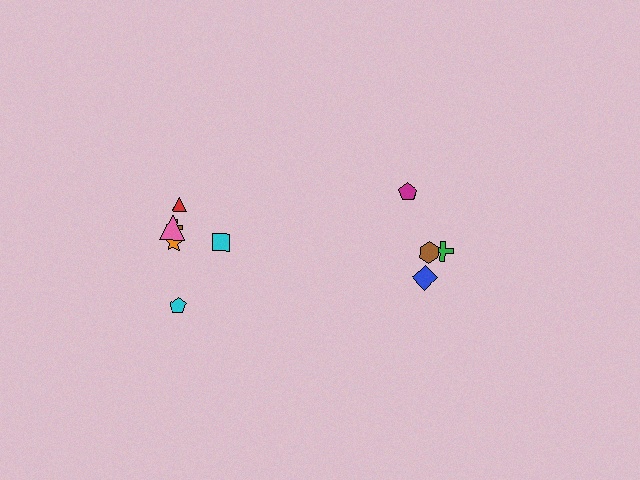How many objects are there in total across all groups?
There are 10 objects.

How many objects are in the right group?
There are 4 objects.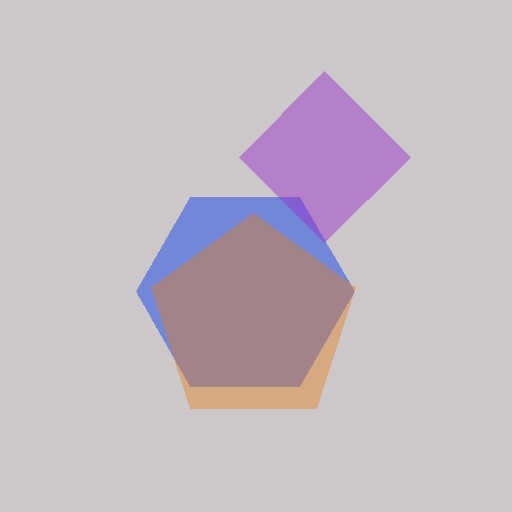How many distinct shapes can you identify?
There are 3 distinct shapes: a blue hexagon, a purple diamond, an orange pentagon.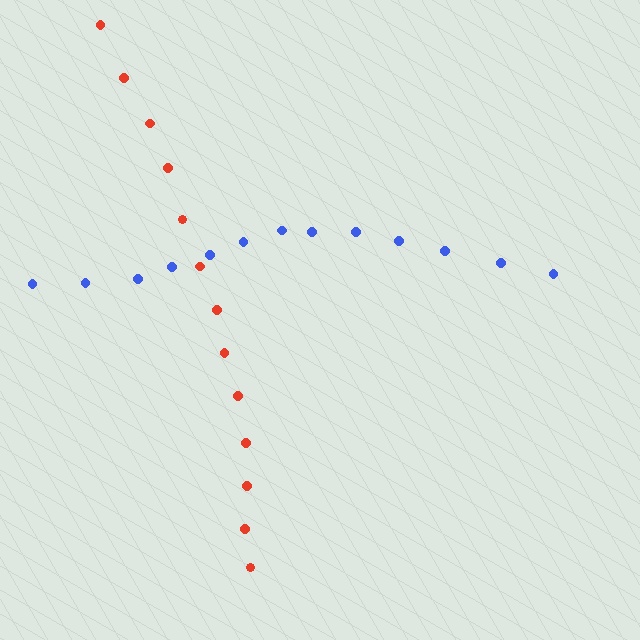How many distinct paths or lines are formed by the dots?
There are 2 distinct paths.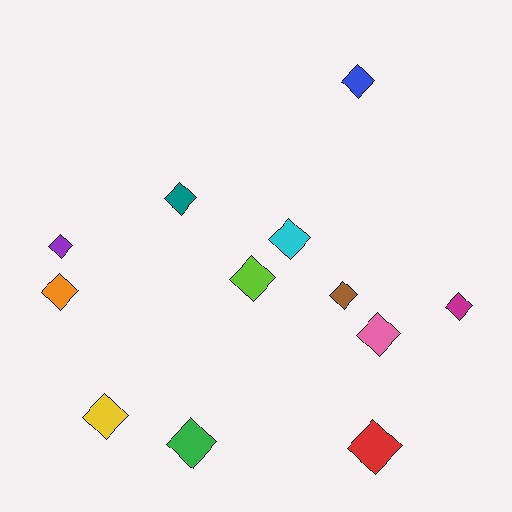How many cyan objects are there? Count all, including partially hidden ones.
There is 1 cyan object.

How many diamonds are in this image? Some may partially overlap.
There are 12 diamonds.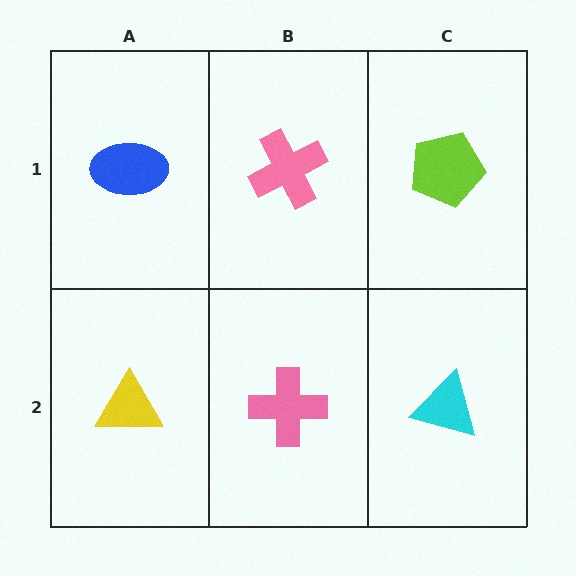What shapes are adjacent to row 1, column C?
A cyan triangle (row 2, column C), a pink cross (row 1, column B).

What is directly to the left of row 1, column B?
A blue ellipse.